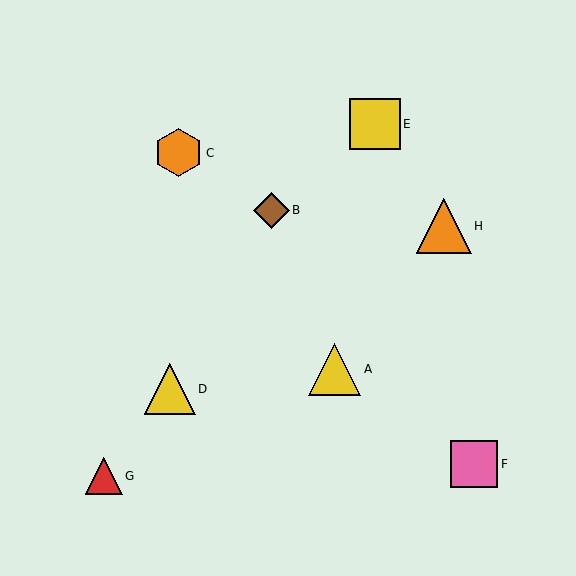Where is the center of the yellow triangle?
The center of the yellow triangle is at (170, 389).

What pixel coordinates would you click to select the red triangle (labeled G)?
Click at (104, 476) to select the red triangle G.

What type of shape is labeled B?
Shape B is a brown diamond.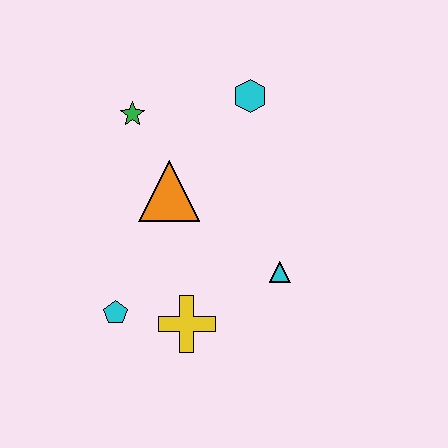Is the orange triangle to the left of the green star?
No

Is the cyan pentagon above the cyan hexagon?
No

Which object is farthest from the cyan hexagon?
The cyan pentagon is farthest from the cyan hexagon.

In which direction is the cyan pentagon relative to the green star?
The cyan pentagon is below the green star.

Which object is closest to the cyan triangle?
The yellow cross is closest to the cyan triangle.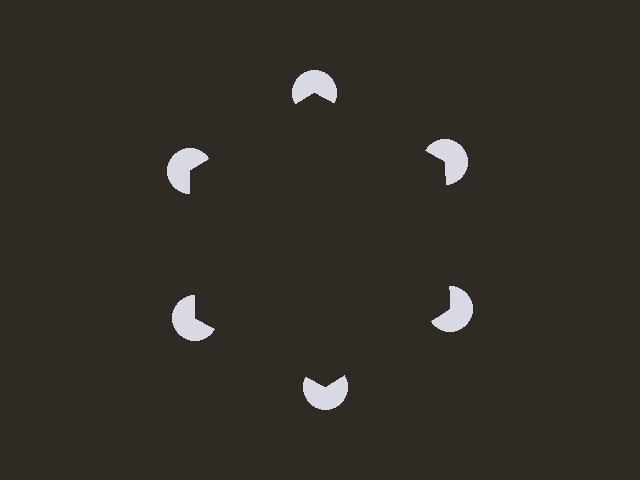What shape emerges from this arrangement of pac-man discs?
An illusory hexagon — its edges are inferred from the aligned wedge cuts in the pac-man discs, not physically drawn.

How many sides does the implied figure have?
6 sides.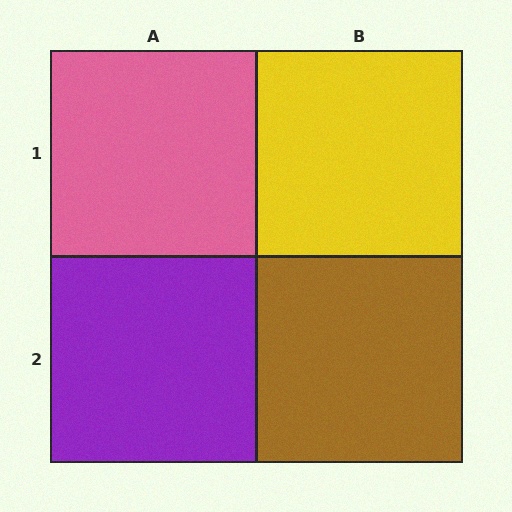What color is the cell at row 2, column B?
Brown.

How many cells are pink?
1 cell is pink.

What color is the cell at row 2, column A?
Purple.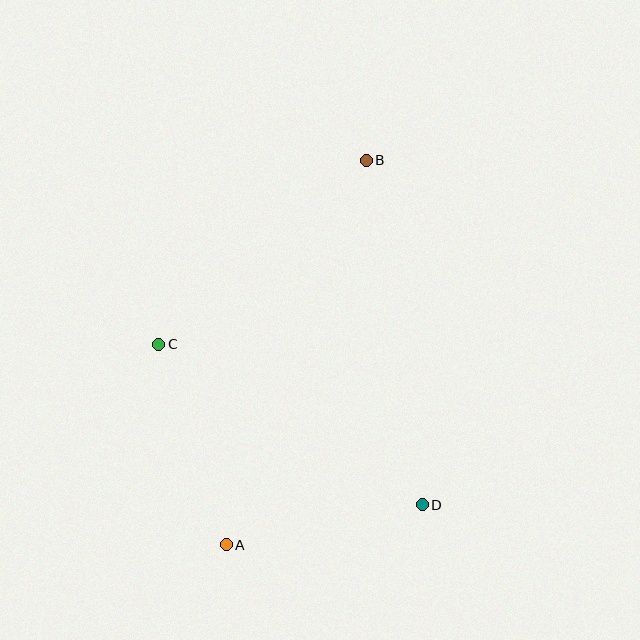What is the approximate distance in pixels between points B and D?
The distance between B and D is approximately 349 pixels.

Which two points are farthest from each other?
Points A and B are farthest from each other.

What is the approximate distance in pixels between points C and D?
The distance between C and D is approximately 309 pixels.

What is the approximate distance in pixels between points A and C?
The distance between A and C is approximately 212 pixels.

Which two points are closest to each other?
Points A and D are closest to each other.